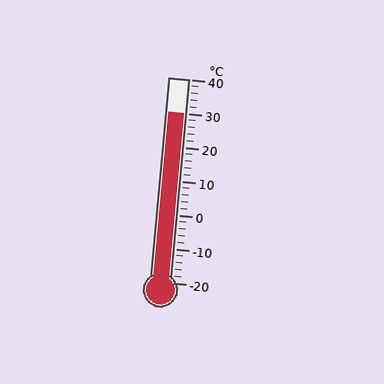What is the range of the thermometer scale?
The thermometer scale ranges from -20°C to 40°C.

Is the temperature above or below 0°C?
The temperature is above 0°C.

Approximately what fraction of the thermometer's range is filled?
The thermometer is filled to approximately 85% of its range.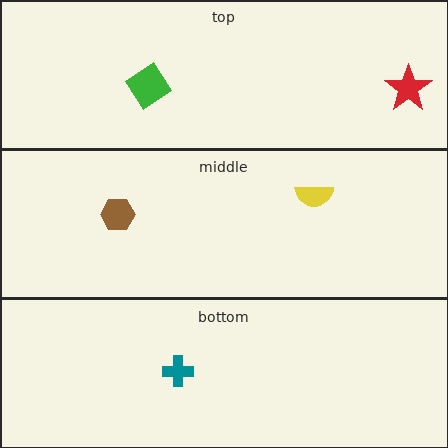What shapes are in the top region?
The green diamond, the red star.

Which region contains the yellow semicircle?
The middle region.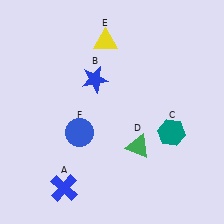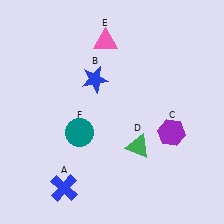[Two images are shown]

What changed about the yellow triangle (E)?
In Image 1, E is yellow. In Image 2, it changed to pink.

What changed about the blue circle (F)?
In Image 1, F is blue. In Image 2, it changed to teal.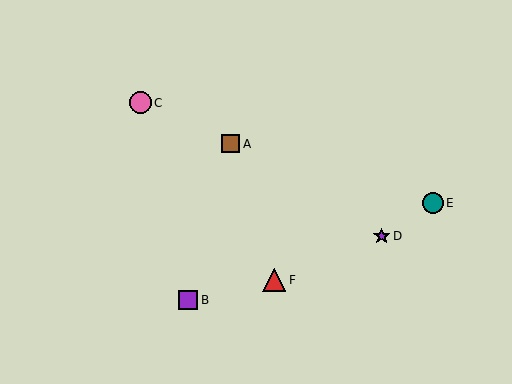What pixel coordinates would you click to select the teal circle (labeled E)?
Click at (433, 203) to select the teal circle E.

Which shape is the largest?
The red triangle (labeled F) is the largest.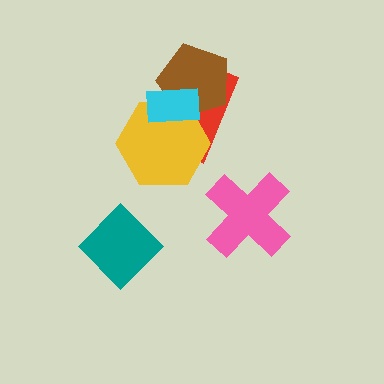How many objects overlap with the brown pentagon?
3 objects overlap with the brown pentagon.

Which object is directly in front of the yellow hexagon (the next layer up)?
The brown pentagon is directly in front of the yellow hexagon.